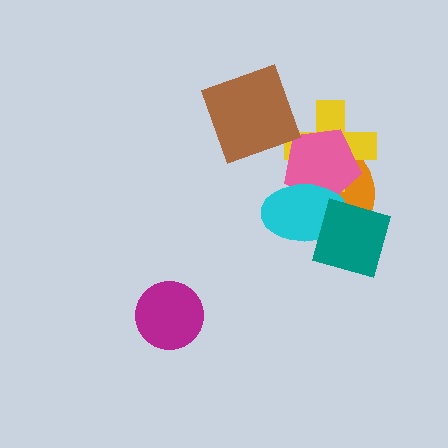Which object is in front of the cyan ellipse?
The teal square is in front of the cyan ellipse.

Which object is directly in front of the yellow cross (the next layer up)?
The pink pentagon is directly in front of the yellow cross.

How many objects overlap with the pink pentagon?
3 objects overlap with the pink pentagon.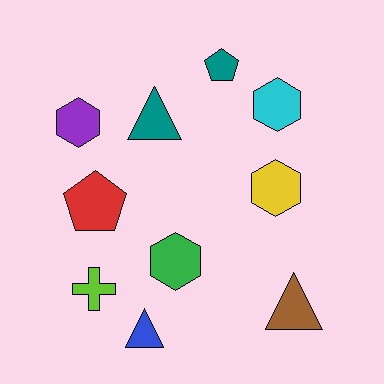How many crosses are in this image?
There is 1 cross.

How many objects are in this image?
There are 10 objects.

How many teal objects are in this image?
There are 2 teal objects.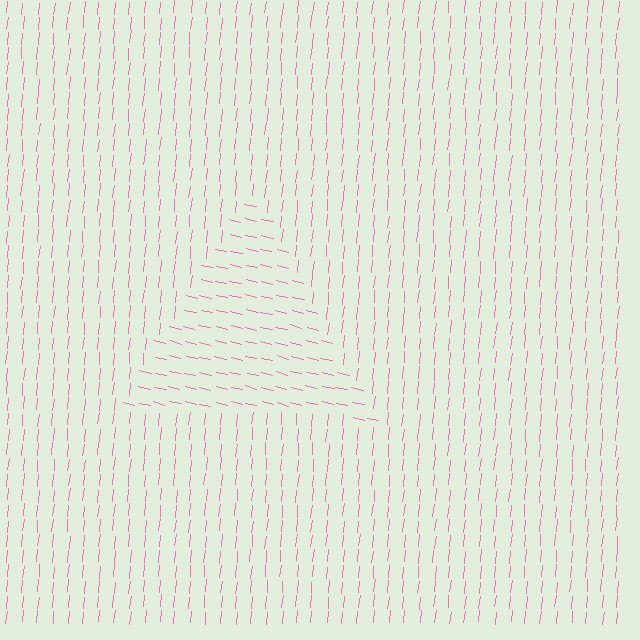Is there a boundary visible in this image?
Yes, there is a texture boundary formed by a change in line orientation.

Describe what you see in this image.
The image is filled with small pink line segments. A triangle region in the image has lines oriented differently from the surrounding lines, creating a visible texture boundary.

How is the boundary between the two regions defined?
The boundary is defined purely by a change in line orientation (approximately 82 degrees difference). All lines are the same color and thickness.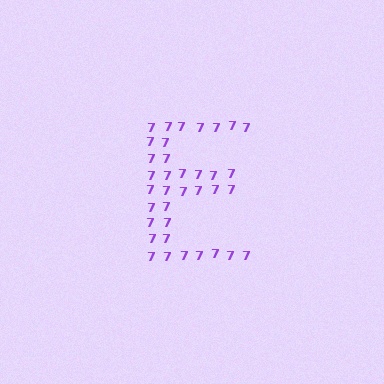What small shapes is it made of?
It is made of small digit 7's.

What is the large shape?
The large shape is the letter E.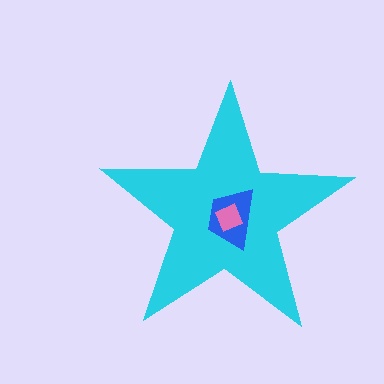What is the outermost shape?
The cyan star.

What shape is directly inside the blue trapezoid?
The pink diamond.